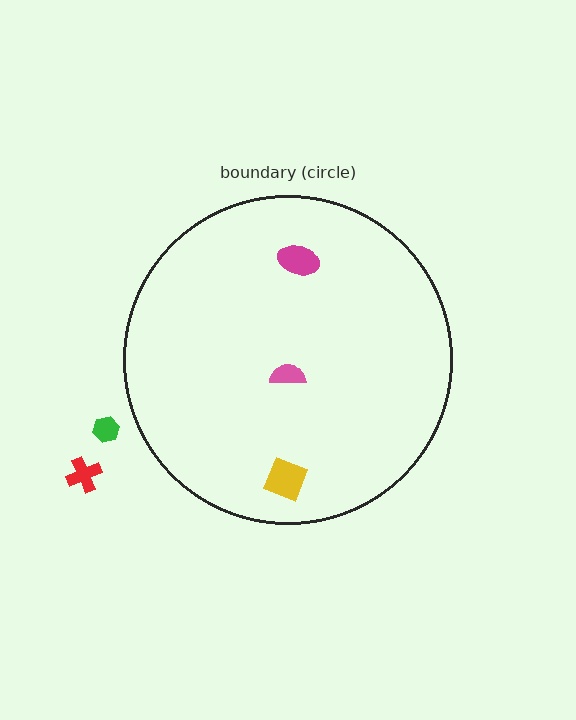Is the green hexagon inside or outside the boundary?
Outside.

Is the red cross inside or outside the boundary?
Outside.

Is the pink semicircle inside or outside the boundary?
Inside.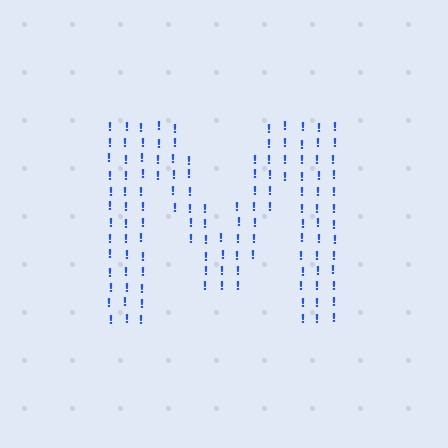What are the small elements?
The small elements are exclamation marks.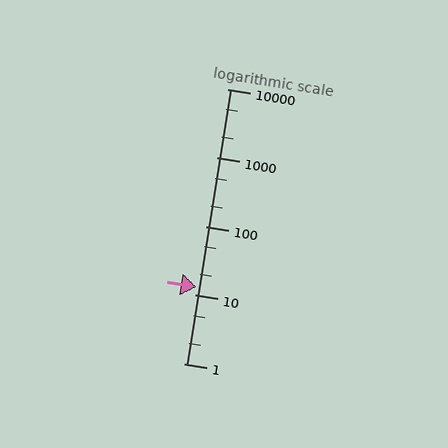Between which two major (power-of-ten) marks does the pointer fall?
The pointer is between 10 and 100.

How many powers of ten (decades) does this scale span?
The scale spans 4 decades, from 1 to 10000.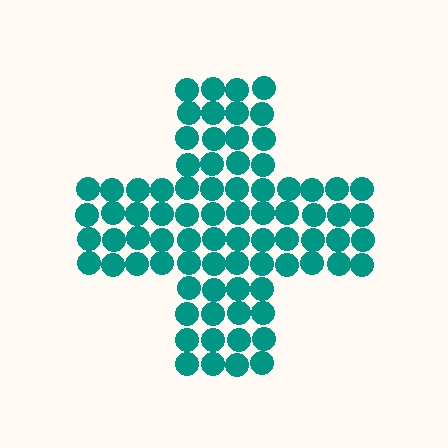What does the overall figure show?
The overall figure shows a cross.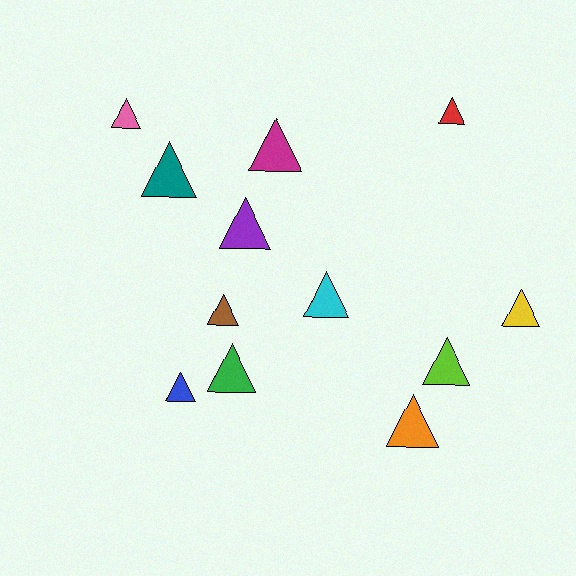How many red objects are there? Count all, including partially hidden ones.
There is 1 red object.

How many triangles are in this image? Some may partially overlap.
There are 12 triangles.